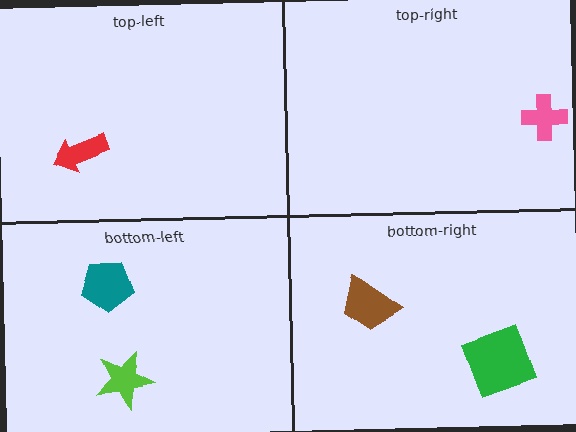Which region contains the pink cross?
The top-right region.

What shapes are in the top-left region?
The red arrow.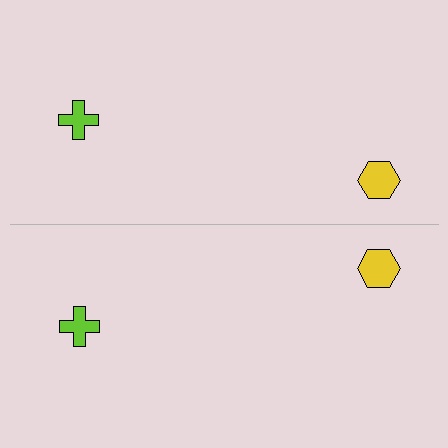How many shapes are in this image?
There are 4 shapes in this image.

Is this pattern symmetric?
Yes, this pattern has bilateral (reflection) symmetry.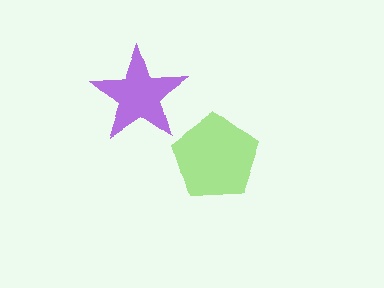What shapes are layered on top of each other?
The layered shapes are: a purple star, a lime pentagon.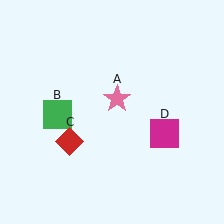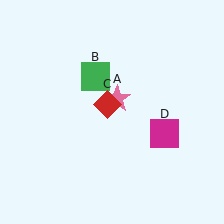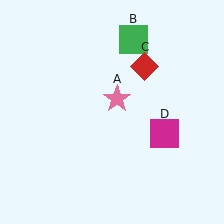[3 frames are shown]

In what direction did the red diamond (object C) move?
The red diamond (object C) moved up and to the right.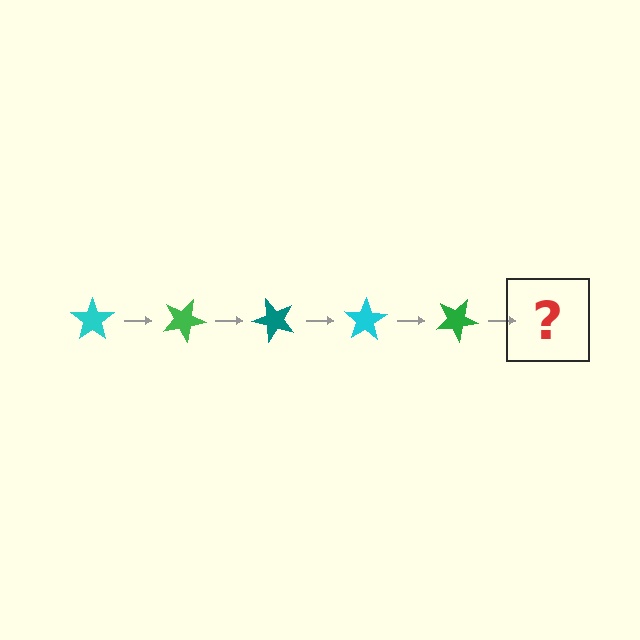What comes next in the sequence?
The next element should be a teal star, rotated 125 degrees from the start.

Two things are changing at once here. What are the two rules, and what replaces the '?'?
The two rules are that it rotates 25 degrees each step and the color cycles through cyan, green, and teal. The '?' should be a teal star, rotated 125 degrees from the start.